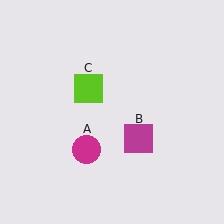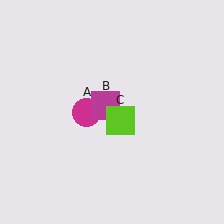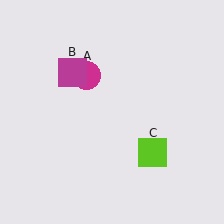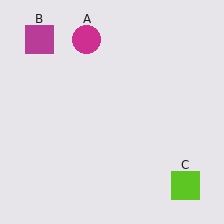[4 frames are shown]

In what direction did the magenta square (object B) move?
The magenta square (object B) moved up and to the left.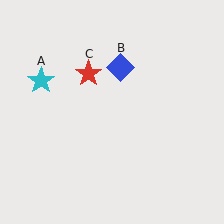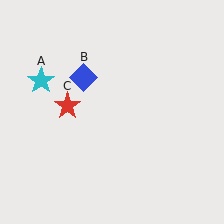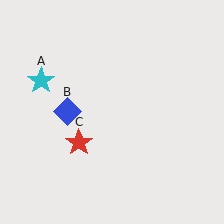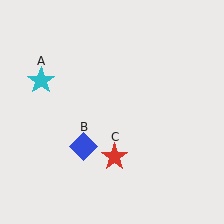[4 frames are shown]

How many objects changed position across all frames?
2 objects changed position: blue diamond (object B), red star (object C).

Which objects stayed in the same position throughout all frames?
Cyan star (object A) remained stationary.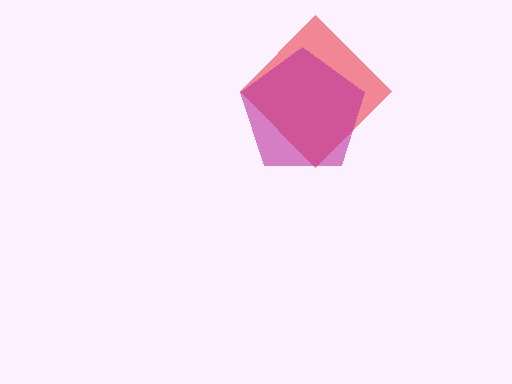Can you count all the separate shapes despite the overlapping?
Yes, there are 2 separate shapes.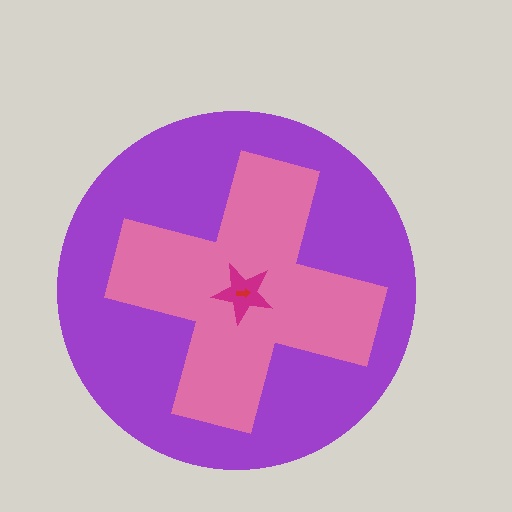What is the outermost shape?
The purple circle.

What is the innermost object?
The red arrow.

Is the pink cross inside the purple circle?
Yes.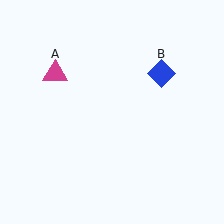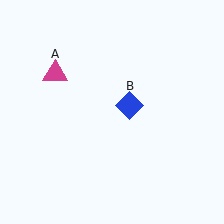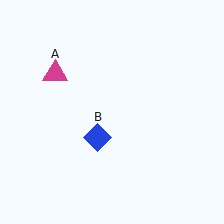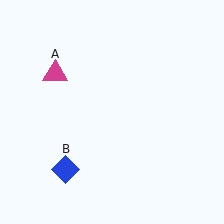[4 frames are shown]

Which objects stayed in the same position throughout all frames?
Magenta triangle (object A) remained stationary.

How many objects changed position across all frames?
1 object changed position: blue diamond (object B).